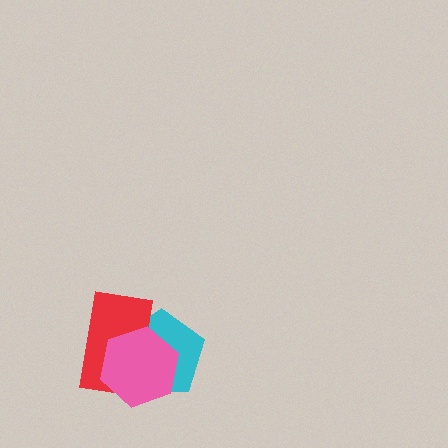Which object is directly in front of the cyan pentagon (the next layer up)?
The red rectangle is directly in front of the cyan pentagon.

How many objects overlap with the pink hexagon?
2 objects overlap with the pink hexagon.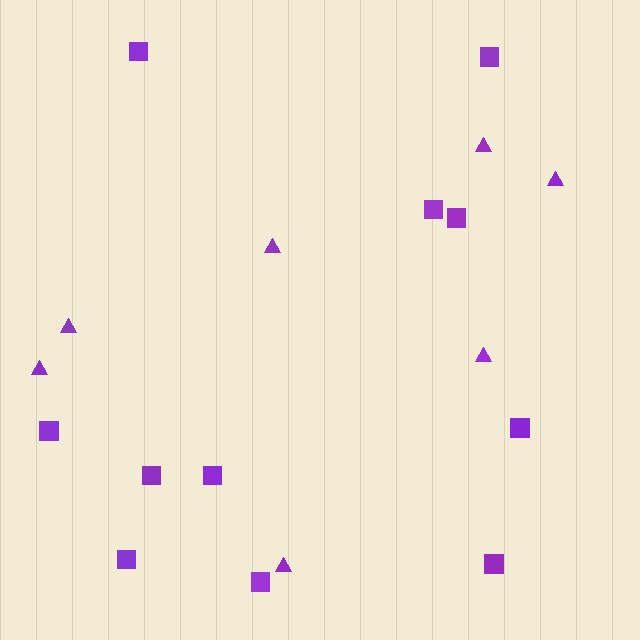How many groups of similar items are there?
There are 2 groups: one group of squares (11) and one group of triangles (7).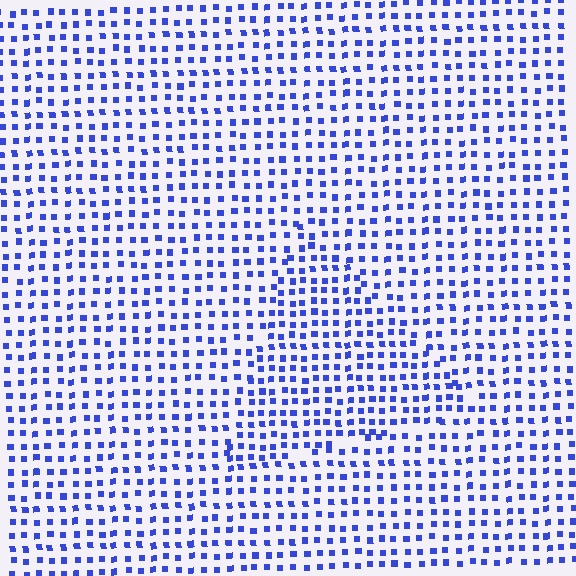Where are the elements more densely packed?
The elements are more densely packed inside the triangle boundary.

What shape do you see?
I see a triangle.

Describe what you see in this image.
The image contains small blue elements arranged at two different densities. A triangle-shaped region is visible where the elements are more densely packed than the surrounding area.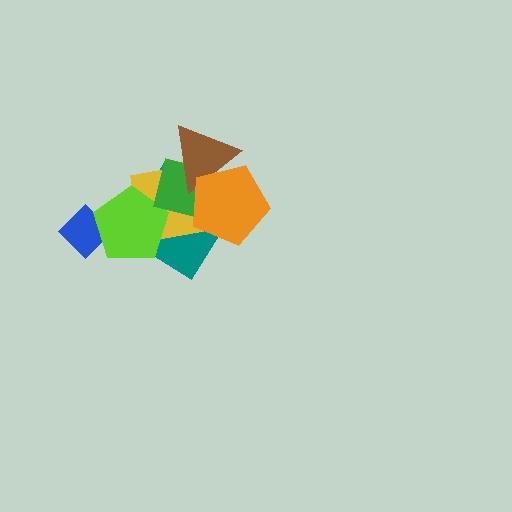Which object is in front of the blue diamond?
The lime pentagon is in front of the blue diamond.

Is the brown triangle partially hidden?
Yes, it is partially covered by another shape.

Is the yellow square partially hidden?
Yes, it is partially covered by another shape.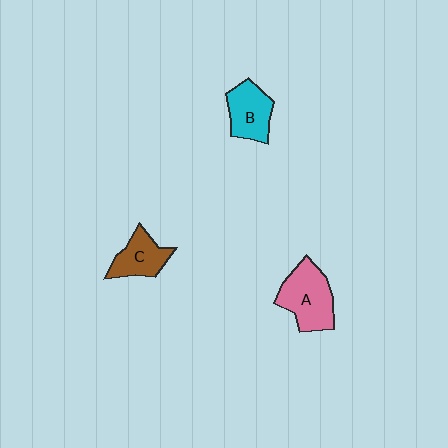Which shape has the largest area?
Shape A (pink).